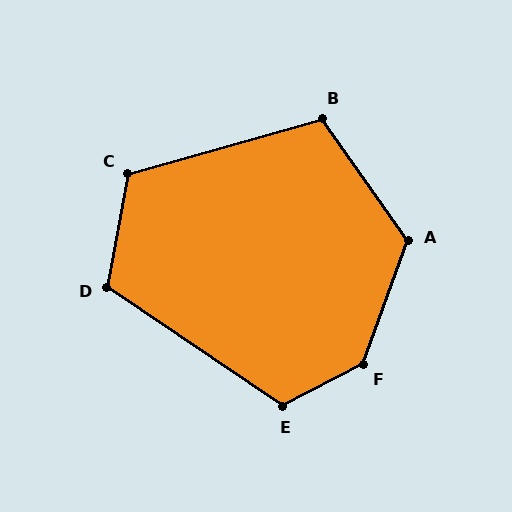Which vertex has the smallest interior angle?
B, at approximately 109 degrees.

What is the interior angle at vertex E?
Approximately 119 degrees (obtuse).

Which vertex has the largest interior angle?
F, at approximately 137 degrees.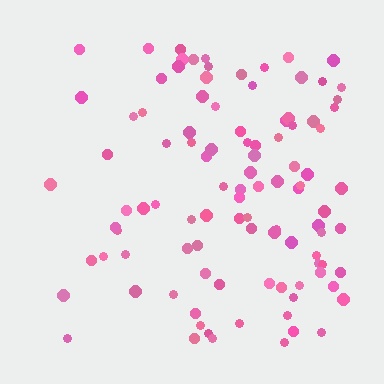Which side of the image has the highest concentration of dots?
The right.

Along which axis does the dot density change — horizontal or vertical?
Horizontal.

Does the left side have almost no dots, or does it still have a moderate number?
Still a moderate number, just noticeably fewer than the right.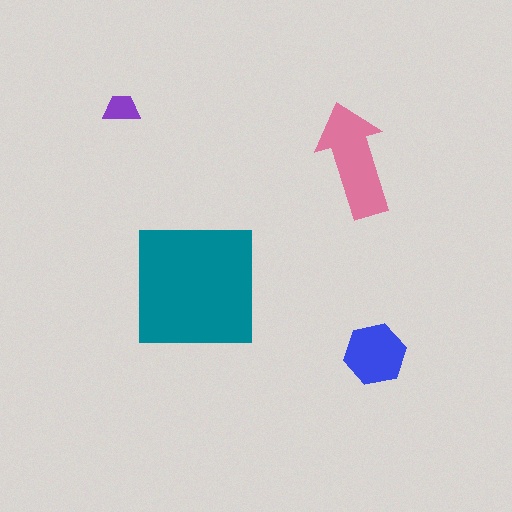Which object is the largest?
The teal square.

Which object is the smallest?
The purple trapezoid.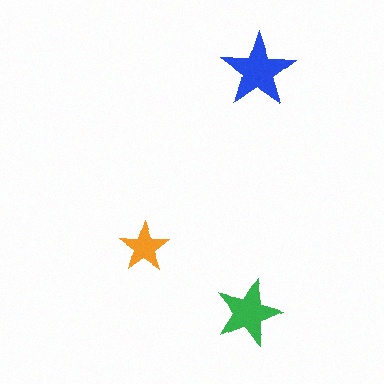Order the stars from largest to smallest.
the blue one, the green one, the orange one.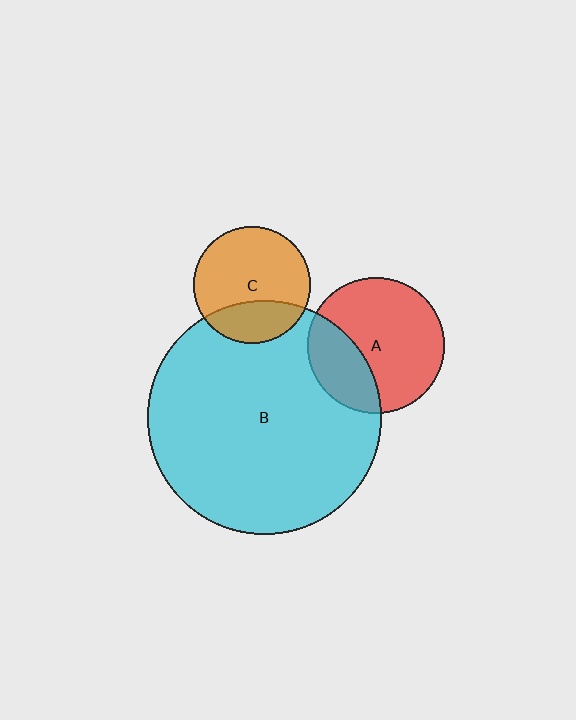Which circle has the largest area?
Circle B (cyan).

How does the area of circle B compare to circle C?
Approximately 4.0 times.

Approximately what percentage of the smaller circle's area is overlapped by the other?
Approximately 30%.